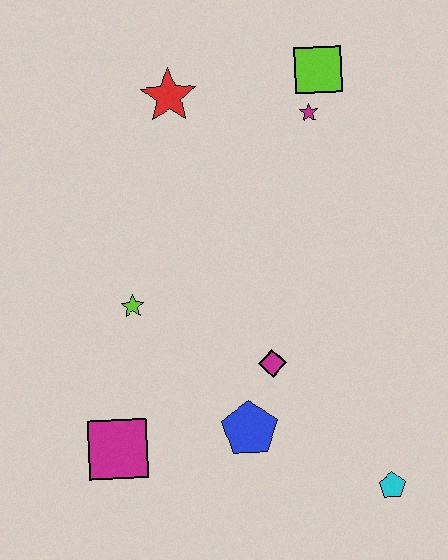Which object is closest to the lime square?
The magenta star is closest to the lime square.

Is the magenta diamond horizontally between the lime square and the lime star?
Yes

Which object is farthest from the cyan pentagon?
The red star is farthest from the cyan pentagon.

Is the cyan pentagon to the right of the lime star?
Yes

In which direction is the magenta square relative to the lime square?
The magenta square is below the lime square.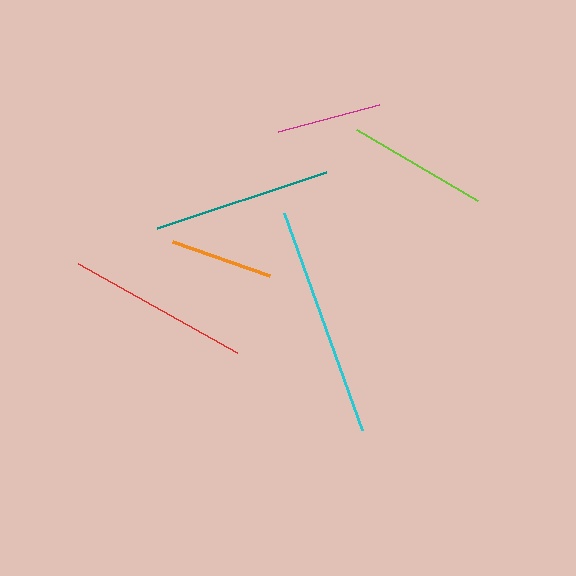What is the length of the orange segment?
The orange segment is approximately 103 pixels long.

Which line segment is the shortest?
The orange line is the shortest at approximately 103 pixels.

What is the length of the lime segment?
The lime segment is approximately 140 pixels long.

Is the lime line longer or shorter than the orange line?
The lime line is longer than the orange line.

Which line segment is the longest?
The cyan line is the longest at approximately 230 pixels.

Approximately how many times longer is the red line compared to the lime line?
The red line is approximately 1.3 times the length of the lime line.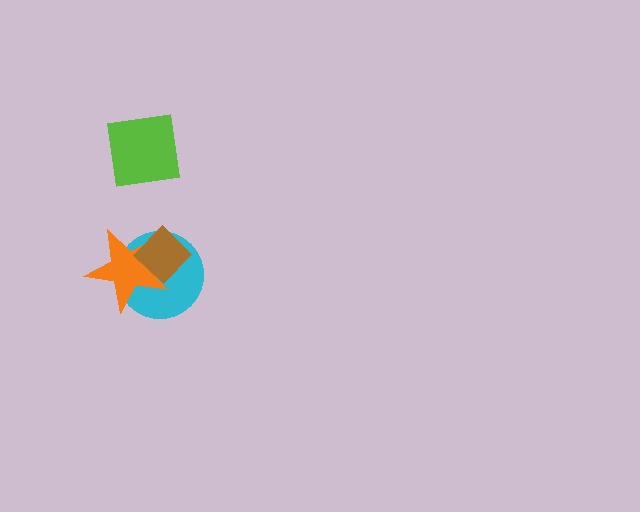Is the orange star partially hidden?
Yes, it is partially covered by another shape.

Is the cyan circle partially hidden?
Yes, it is partially covered by another shape.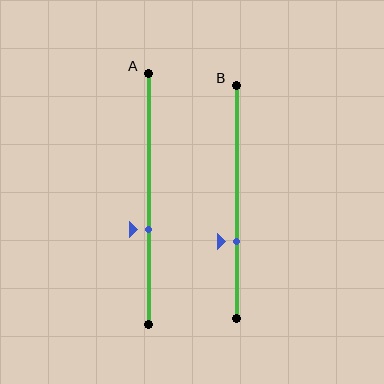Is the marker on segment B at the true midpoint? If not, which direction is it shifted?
No, the marker on segment B is shifted downward by about 17% of the segment length.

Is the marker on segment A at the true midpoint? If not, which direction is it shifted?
No, the marker on segment A is shifted downward by about 12% of the segment length.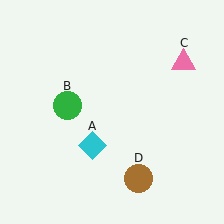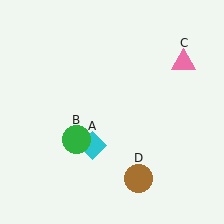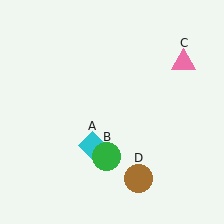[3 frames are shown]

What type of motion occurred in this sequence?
The green circle (object B) rotated counterclockwise around the center of the scene.